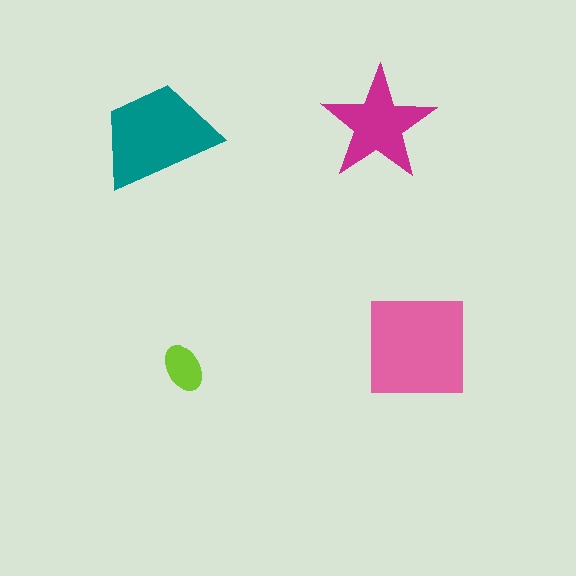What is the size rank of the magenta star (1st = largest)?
3rd.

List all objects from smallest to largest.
The lime ellipse, the magenta star, the teal trapezoid, the pink square.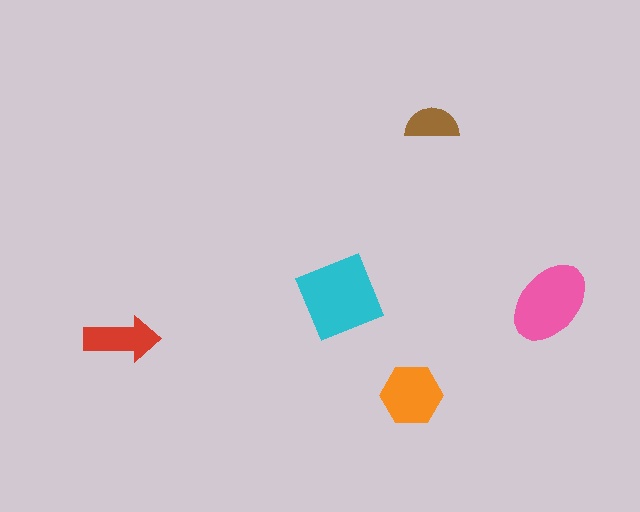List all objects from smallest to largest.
The brown semicircle, the red arrow, the orange hexagon, the pink ellipse, the cyan square.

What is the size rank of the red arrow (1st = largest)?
4th.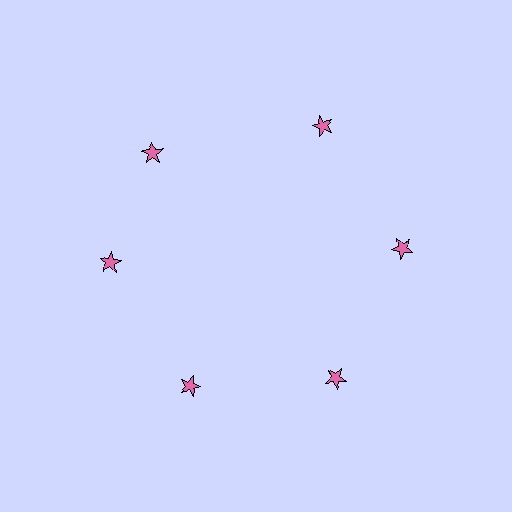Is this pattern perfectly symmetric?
No. The 6 pink stars are arranged in a ring, but one element near the 11 o'clock position is rotated out of alignment along the ring, breaking the 6-fold rotational symmetry.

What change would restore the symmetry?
The symmetry would be restored by rotating it back into even spacing with its neighbors so that all 6 stars sit at equal angles and equal distance from the center.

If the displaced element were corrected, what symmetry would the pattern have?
It would have 6-fold rotational symmetry — the pattern would map onto itself every 60 degrees.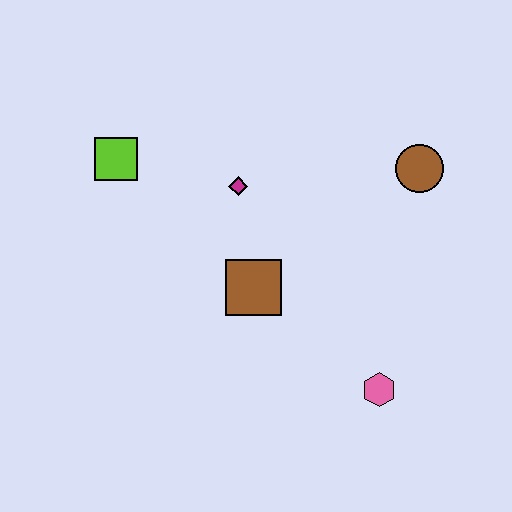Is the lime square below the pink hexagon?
No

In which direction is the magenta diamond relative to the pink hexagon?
The magenta diamond is above the pink hexagon.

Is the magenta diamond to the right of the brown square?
No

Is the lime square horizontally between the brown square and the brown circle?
No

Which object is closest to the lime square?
The magenta diamond is closest to the lime square.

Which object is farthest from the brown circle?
The lime square is farthest from the brown circle.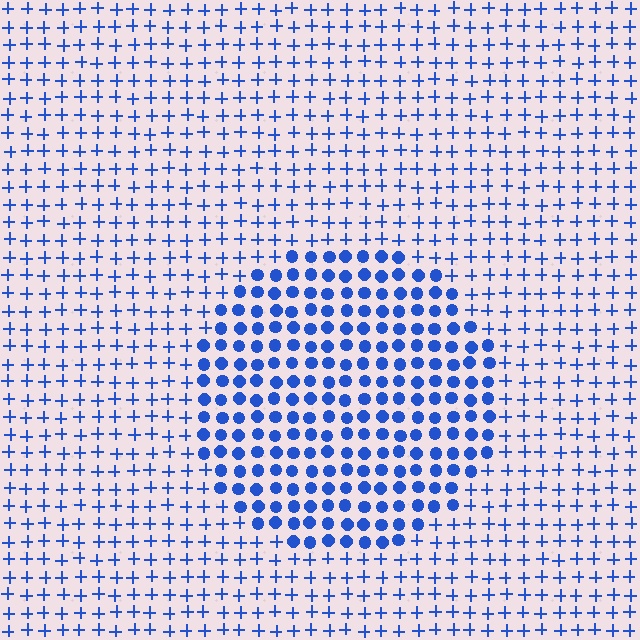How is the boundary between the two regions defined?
The boundary is defined by a change in element shape: circles inside vs. plus signs outside. All elements share the same color and spacing.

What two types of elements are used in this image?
The image uses circles inside the circle region and plus signs outside it.